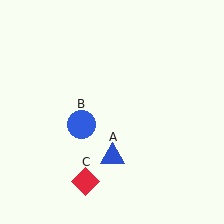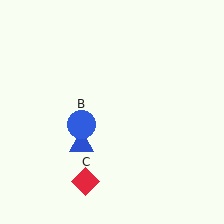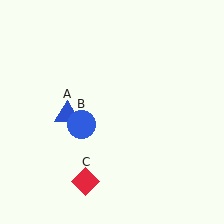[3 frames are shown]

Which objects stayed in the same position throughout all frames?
Blue circle (object B) and red diamond (object C) remained stationary.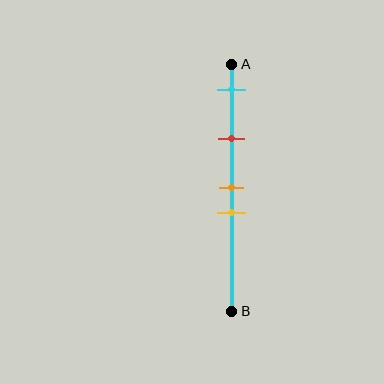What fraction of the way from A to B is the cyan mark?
The cyan mark is approximately 10% (0.1) of the way from A to B.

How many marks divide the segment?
There are 4 marks dividing the segment.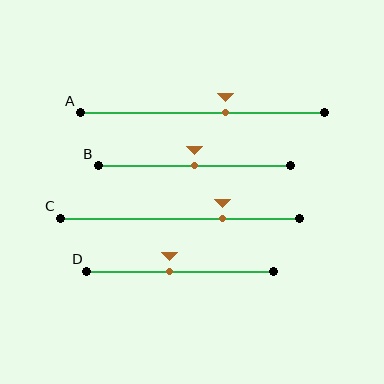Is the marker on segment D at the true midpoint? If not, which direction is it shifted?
No, the marker on segment D is shifted to the left by about 6% of the segment length.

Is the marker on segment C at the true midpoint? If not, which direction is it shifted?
No, the marker on segment C is shifted to the right by about 18% of the segment length.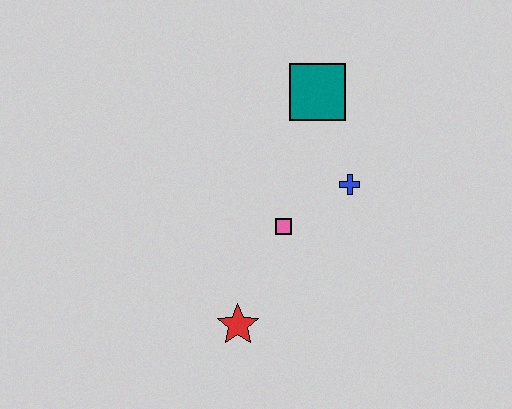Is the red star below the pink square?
Yes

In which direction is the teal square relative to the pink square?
The teal square is above the pink square.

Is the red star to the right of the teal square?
No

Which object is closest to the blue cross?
The pink square is closest to the blue cross.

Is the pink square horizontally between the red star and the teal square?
Yes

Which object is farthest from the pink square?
The teal square is farthest from the pink square.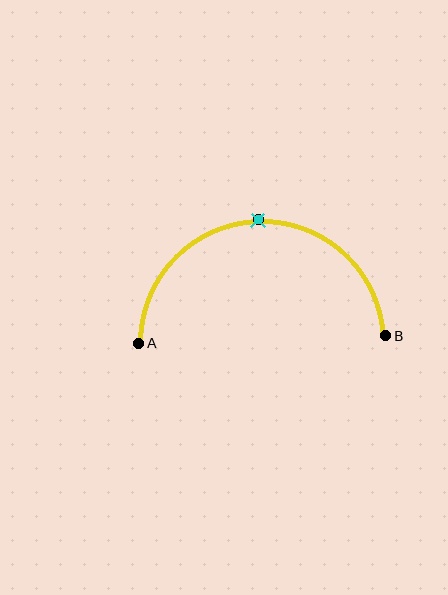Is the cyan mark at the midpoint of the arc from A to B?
Yes. The cyan mark lies on the arc at equal arc-length from both A and B — it is the arc midpoint.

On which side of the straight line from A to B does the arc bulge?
The arc bulges above the straight line connecting A and B.